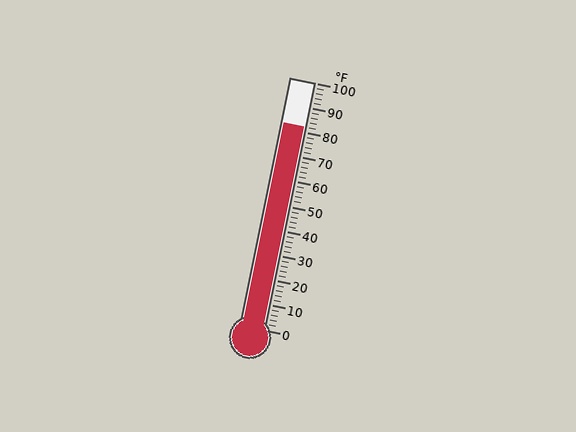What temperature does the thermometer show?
The thermometer shows approximately 82°F.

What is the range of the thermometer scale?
The thermometer scale ranges from 0°F to 100°F.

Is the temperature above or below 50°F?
The temperature is above 50°F.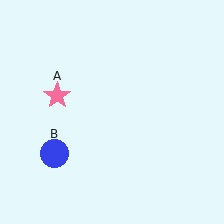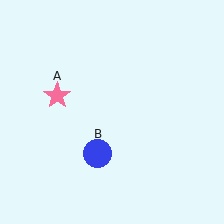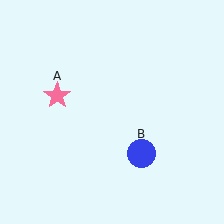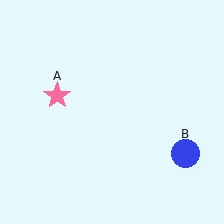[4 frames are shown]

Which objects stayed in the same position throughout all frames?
Pink star (object A) remained stationary.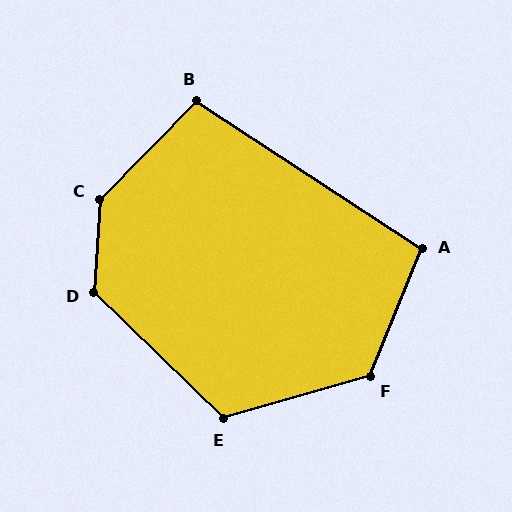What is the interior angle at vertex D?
Approximately 131 degrees (obtuse).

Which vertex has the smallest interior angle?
B, at approximately 101 degrees.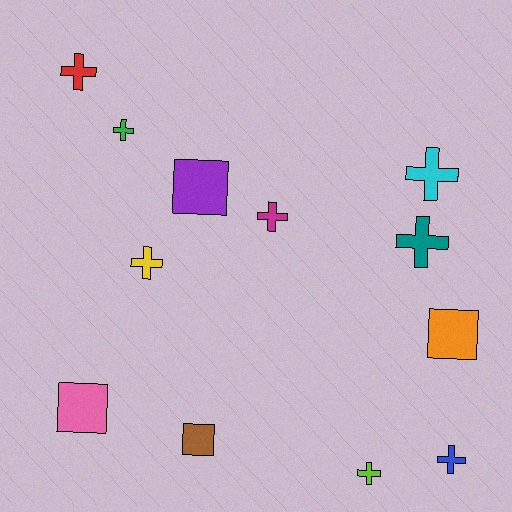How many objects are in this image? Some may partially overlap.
There are 12 objects.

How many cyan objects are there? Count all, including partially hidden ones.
There is 1 cyan object.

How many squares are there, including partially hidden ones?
There are 4 squares.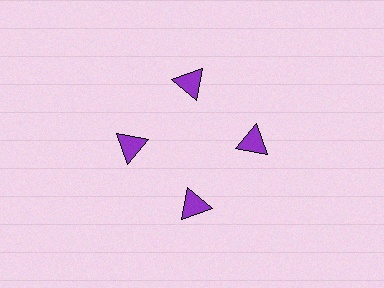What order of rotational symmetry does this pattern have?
This pattern has 4-fold rotational symmetry.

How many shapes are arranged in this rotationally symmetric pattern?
There are 4 shapes, arranged in 4 groups of 1.